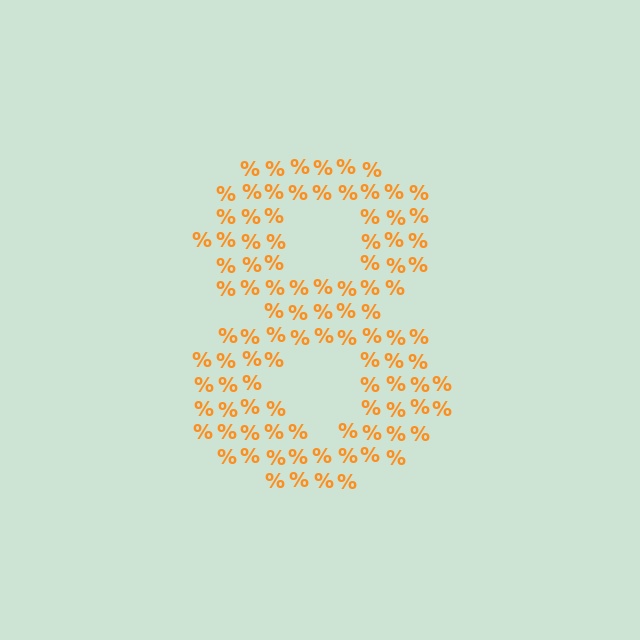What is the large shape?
The large shape is the digit 8.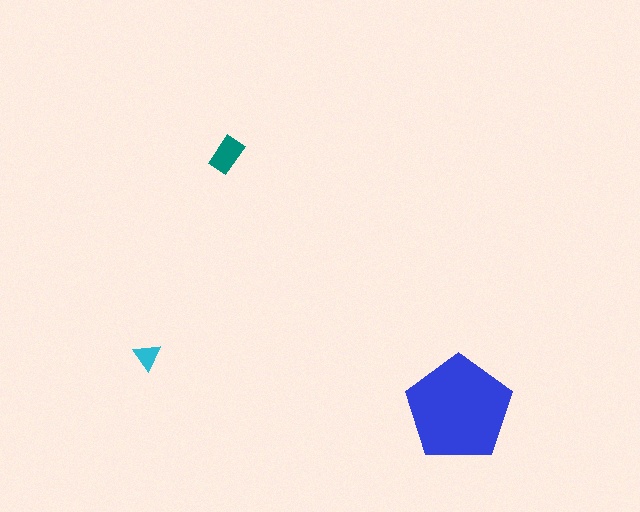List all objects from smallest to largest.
The cyan triangle, the teal rectangle, the blue pentagon.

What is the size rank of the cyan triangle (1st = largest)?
3rd.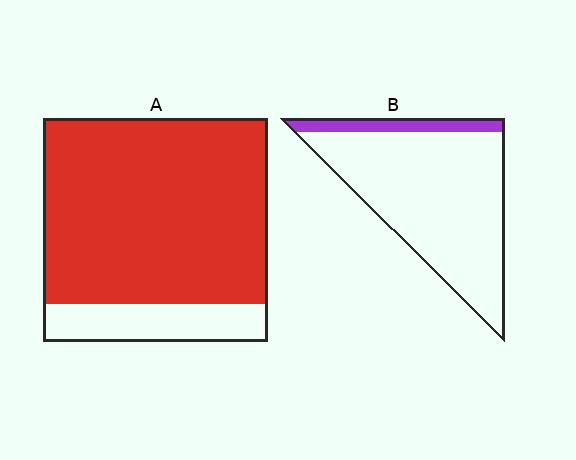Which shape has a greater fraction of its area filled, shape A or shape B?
Shape A.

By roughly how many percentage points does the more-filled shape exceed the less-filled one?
By roughly 70 percentage points (A over B).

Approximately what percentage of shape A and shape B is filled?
A is approximately 85% and B is approximately 10%.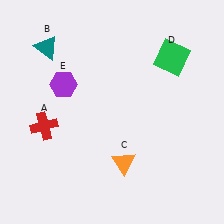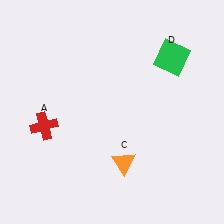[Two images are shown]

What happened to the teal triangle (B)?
The teal triangle (B) was removed in Image 2. It was in the top-left area of Image 1.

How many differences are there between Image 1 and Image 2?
There are 2 differences between the two images.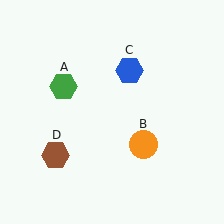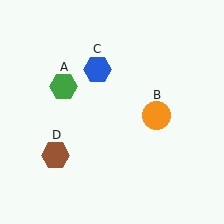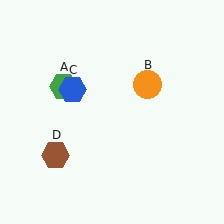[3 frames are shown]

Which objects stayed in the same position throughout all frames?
Green hexagon (object A) and brown hexagon (object D) remained stationary.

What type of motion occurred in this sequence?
The orange circle (object B), blue hexagon (object C) rotated counterclockwise around the center of the scene.